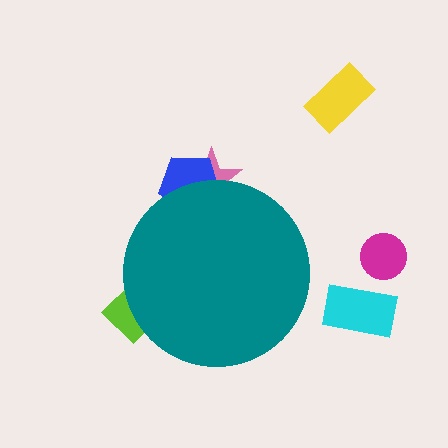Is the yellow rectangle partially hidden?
No, the yellow rectangle is fully visible.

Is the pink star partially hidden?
Yes, the pink star is partially hidden behind the teal circle.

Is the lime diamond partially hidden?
Yes, the lime diamond is partially hidden behind the teal circle.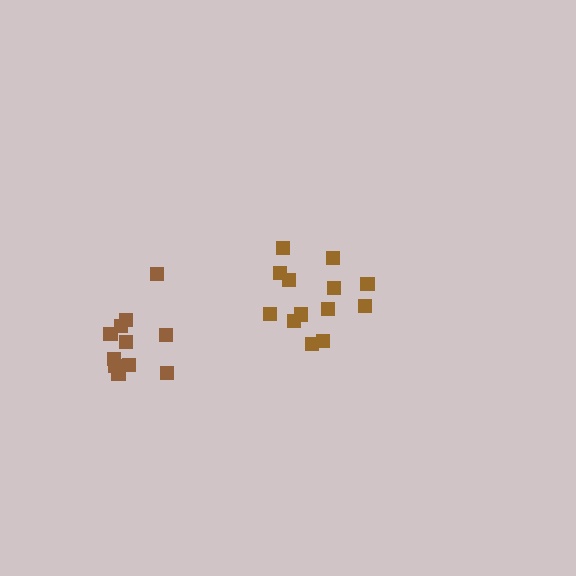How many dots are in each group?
Group 1: 13 dots, Group 2: 11 dots (24 total).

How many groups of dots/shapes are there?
There are 2 groups.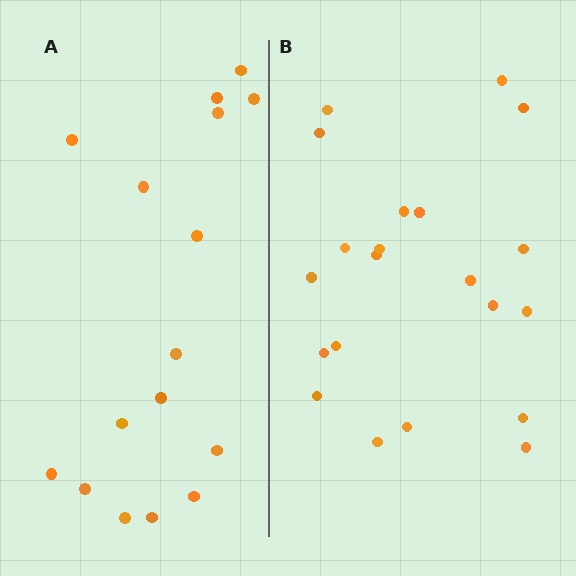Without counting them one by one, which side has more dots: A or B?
Region B (the right region) has more dots.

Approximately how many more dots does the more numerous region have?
Region B has about 5 more dots than region A.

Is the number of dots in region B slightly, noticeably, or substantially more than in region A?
Region B has noticeably more, but not dramatically so. The ratio is roughly 1.3 to 1.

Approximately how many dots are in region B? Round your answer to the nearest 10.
About 20 dots. (The exact count is 21, which rounds to 20.)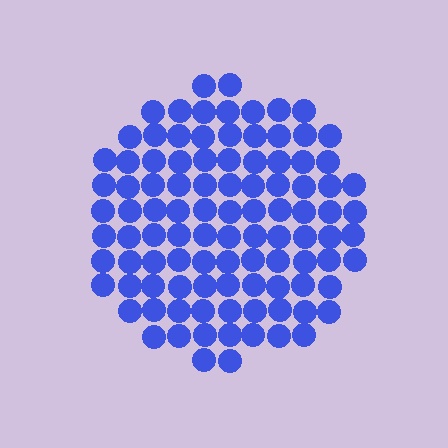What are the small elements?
The small elements are circles.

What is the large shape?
The large shape is a circle.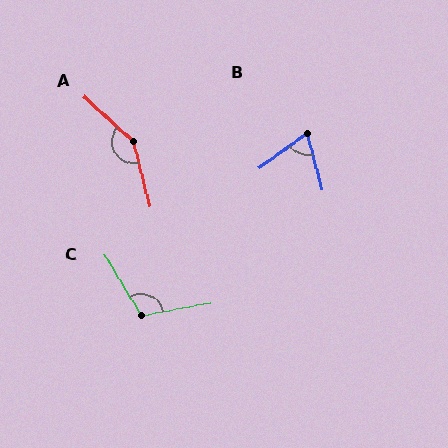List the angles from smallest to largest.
B (70°), C (110°), A (147°).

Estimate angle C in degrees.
Approximately 110 degrees.